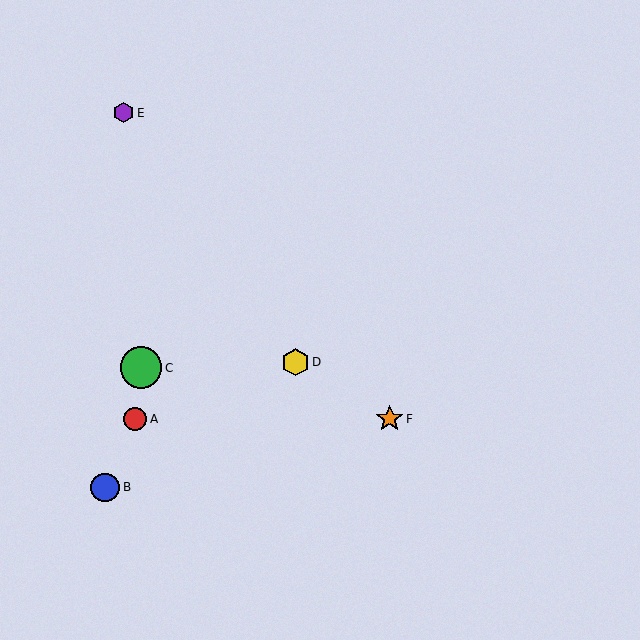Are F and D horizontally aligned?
No, F is at y≈419 and D is at y≈362.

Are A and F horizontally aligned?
Yes, both are at y≈419.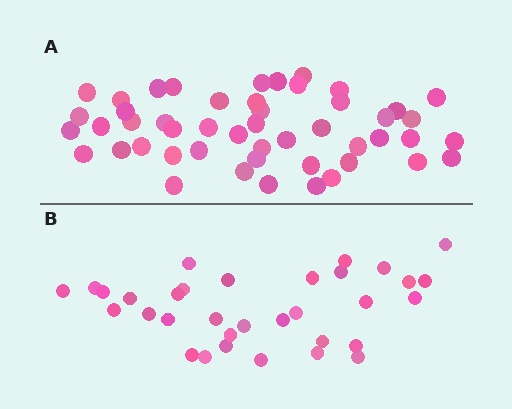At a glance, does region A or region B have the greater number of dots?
Region A (the top region) has more dots.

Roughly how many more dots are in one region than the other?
Region A has approximately 15 more dots than region B.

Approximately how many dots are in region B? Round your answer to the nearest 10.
About 30 dots. (The exact count is 33, which rounds to 30.)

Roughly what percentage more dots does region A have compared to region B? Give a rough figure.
About 50% more.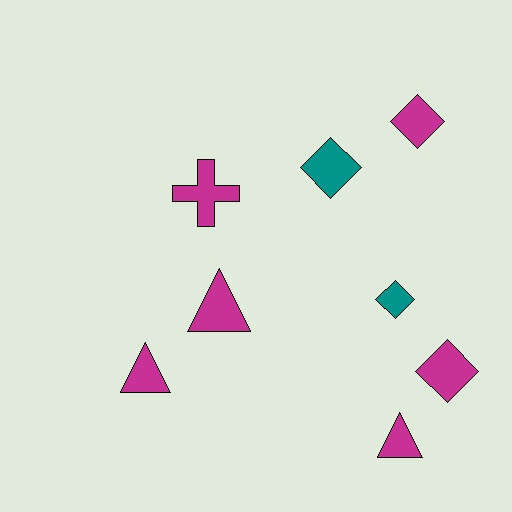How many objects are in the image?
There are 8 objects.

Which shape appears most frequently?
Diamond, with 4 objects.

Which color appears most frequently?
Magenta, with 6 objects.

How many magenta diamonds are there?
There are 2 magenta diamonds.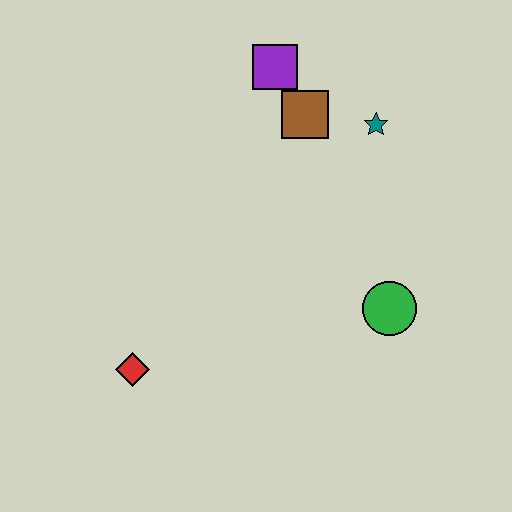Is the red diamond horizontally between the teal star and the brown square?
No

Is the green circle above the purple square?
No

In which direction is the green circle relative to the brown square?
The green circle is below the brown square.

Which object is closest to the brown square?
The purple square is closest to the brown square.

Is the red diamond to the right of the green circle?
No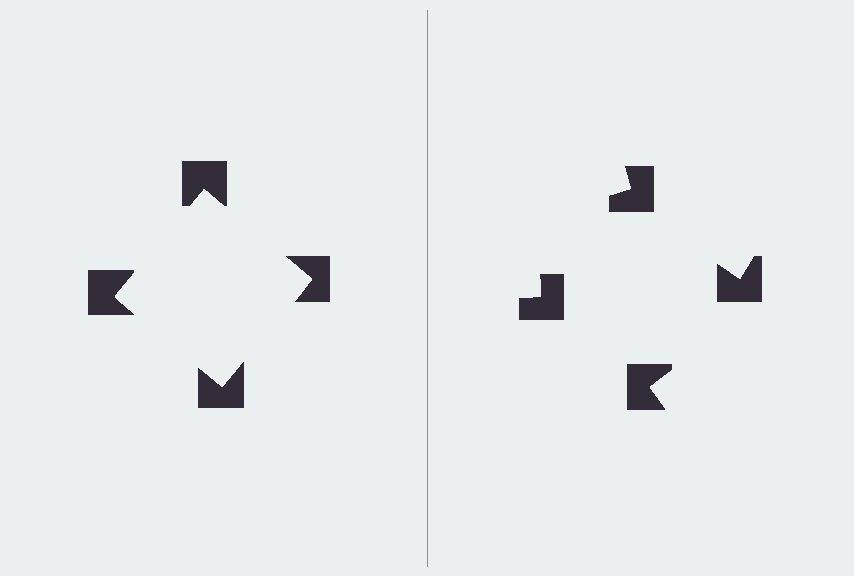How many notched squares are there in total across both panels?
8 — 4 on each side.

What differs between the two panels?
The notched squares are positioned identically on both sides; only the wedge orientations differ. On the left they align to a square; on the right they are misaligned.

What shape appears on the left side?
An illusory square.